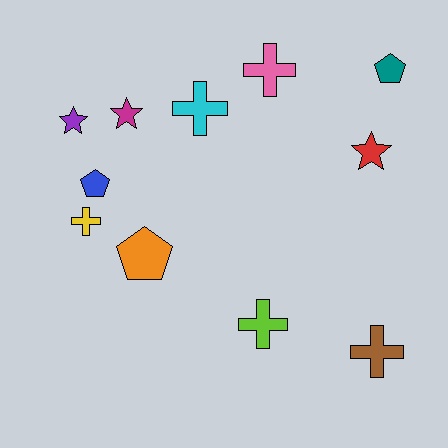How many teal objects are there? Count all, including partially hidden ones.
There is 1 teal object.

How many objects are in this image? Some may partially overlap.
There are 11 objects.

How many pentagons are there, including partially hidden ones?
There are 3 pentagons.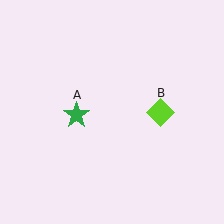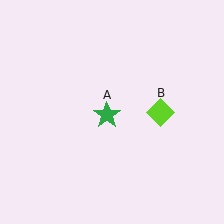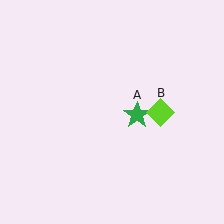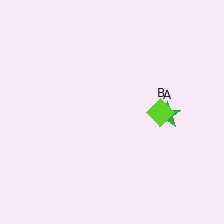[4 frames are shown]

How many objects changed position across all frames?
1 object changed position: green star (object A).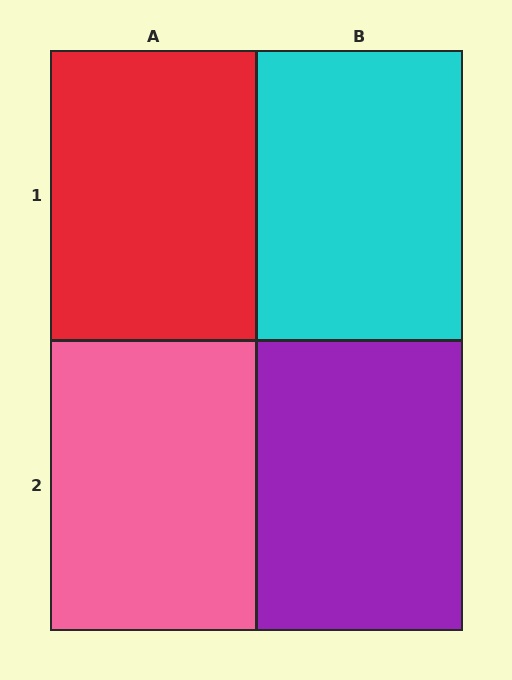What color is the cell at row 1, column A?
Red.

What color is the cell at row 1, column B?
Cyan.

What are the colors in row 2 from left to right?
Pink, purple.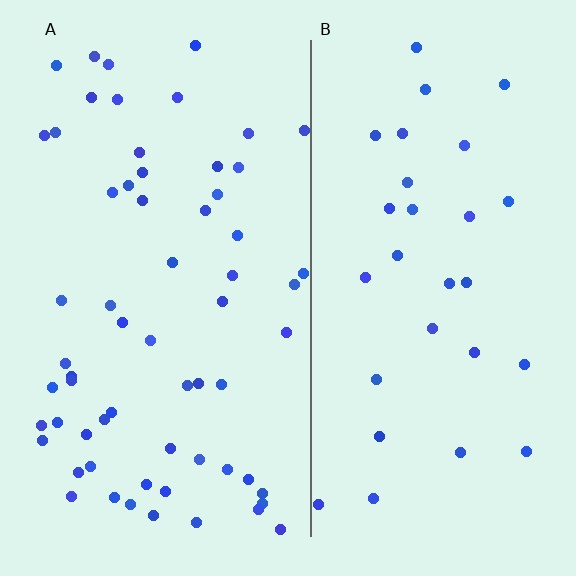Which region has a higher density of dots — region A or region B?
A (the left).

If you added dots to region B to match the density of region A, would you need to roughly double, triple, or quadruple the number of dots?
Approximately double.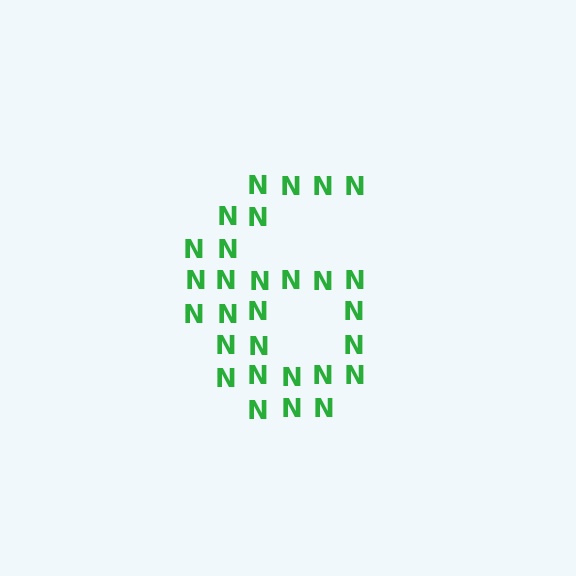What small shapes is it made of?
It is made of small letter N's.